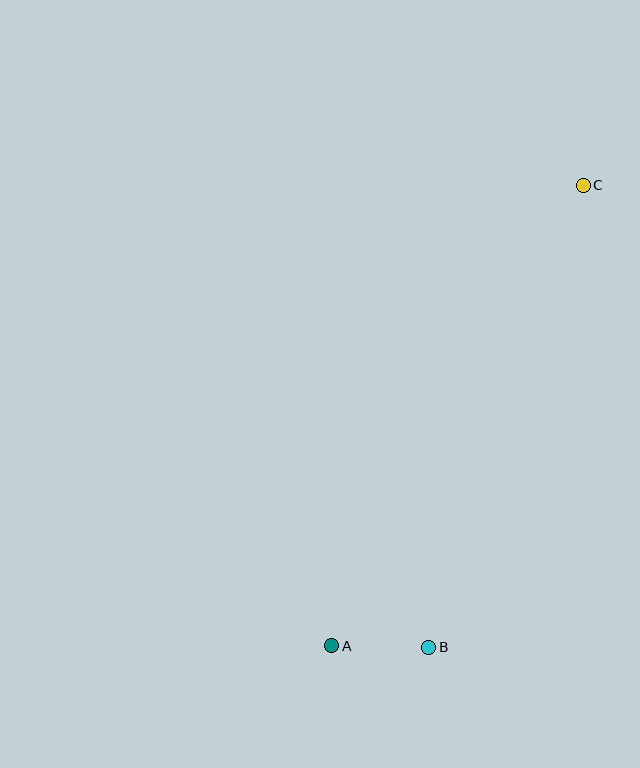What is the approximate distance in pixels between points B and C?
The distance between B and C is approximately 488 pixels.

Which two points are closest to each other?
Points A and B are closest to each other.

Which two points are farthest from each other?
Points A and C are farthest from each other.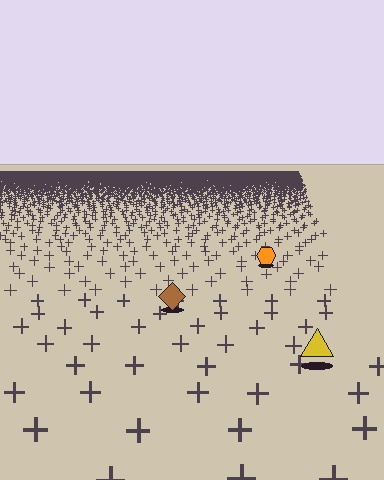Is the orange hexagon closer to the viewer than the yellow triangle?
No. The yellow triangle is closer — you can tell from the texture gradient: the ground texture is coarser near it.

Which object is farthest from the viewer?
The orange hexagon is farthest from the viewer. It appears smaller and the ground texture around it is denser.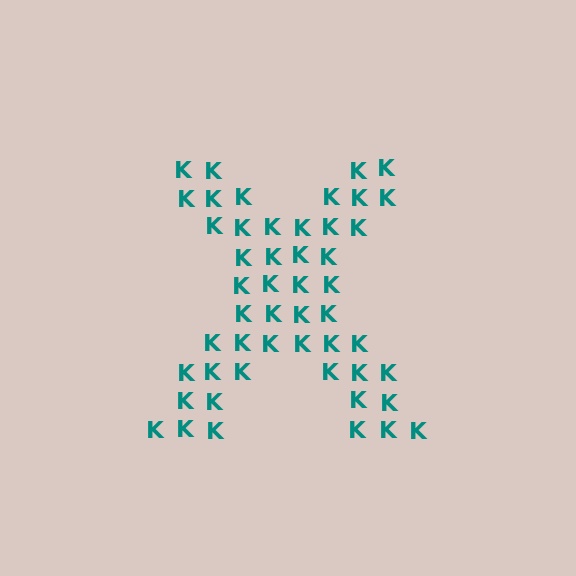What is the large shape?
The large shape is the letter X.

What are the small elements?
The small elements are letter K's.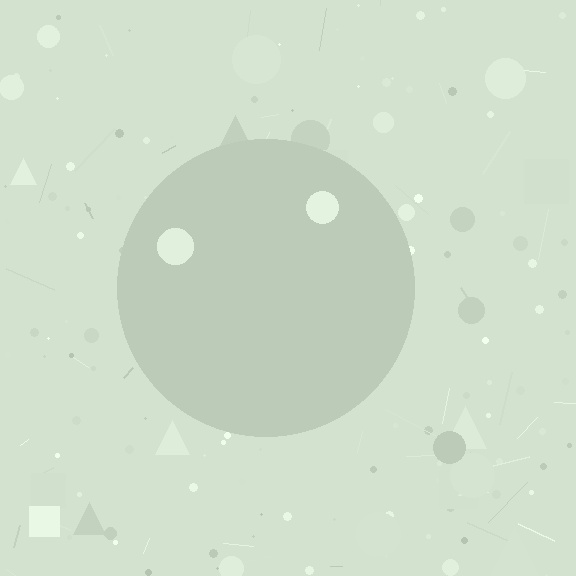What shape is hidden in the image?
A circle is hidden in the image.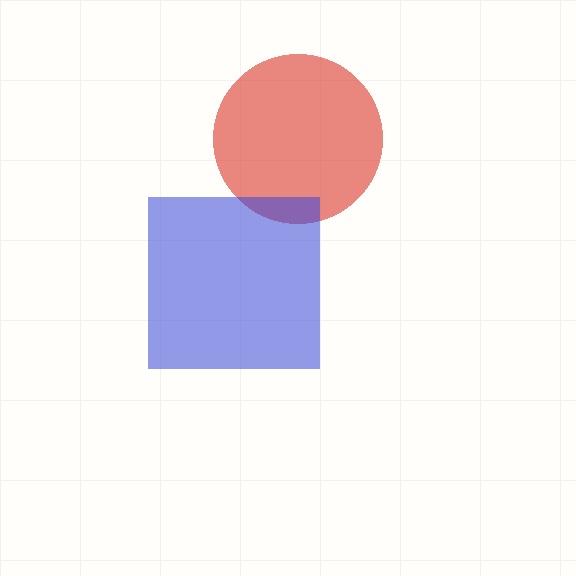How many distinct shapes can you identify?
There are 2 distinct shapes: a red circle, a blue square.